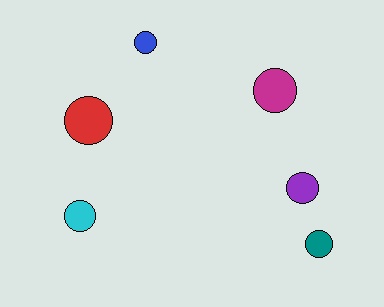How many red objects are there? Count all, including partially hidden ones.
There is 1 red object.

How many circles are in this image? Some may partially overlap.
There are 6 circles.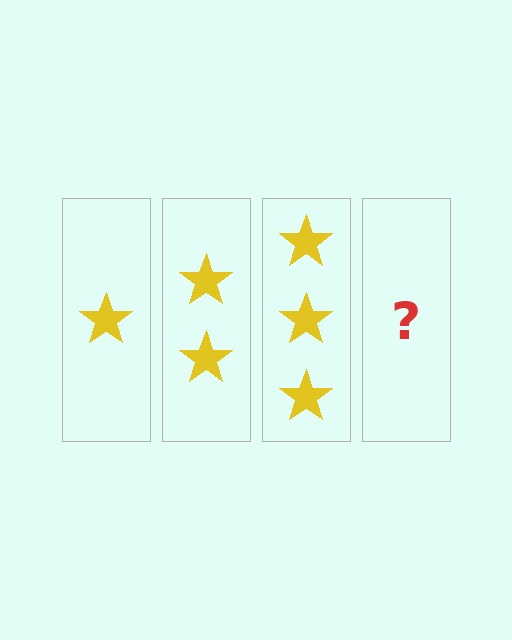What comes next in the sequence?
The next element should be 4 stars.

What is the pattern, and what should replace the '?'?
The pattern is that each step adds one more star. The '?' should be 4 stars.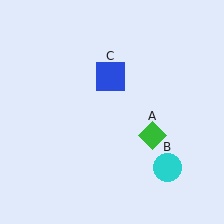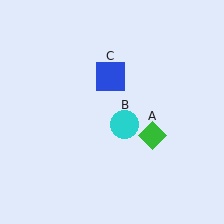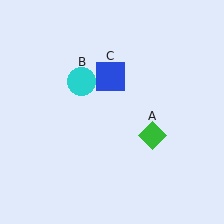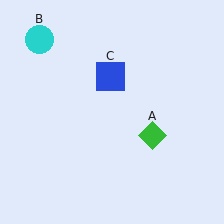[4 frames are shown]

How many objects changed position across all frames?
1 object changed position: cyan circle (object B).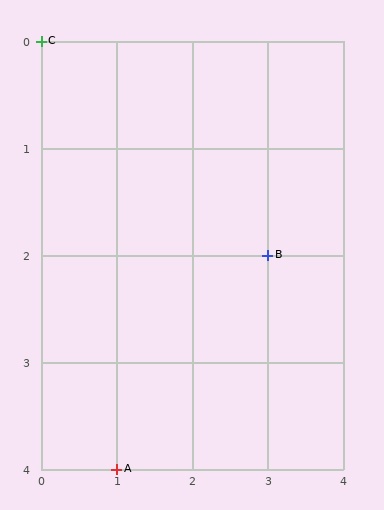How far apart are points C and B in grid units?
Points C and B are 3 columns and 2 rows apart (about 3.6 grid units diagonally).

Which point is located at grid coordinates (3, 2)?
Point B is at (3, 2).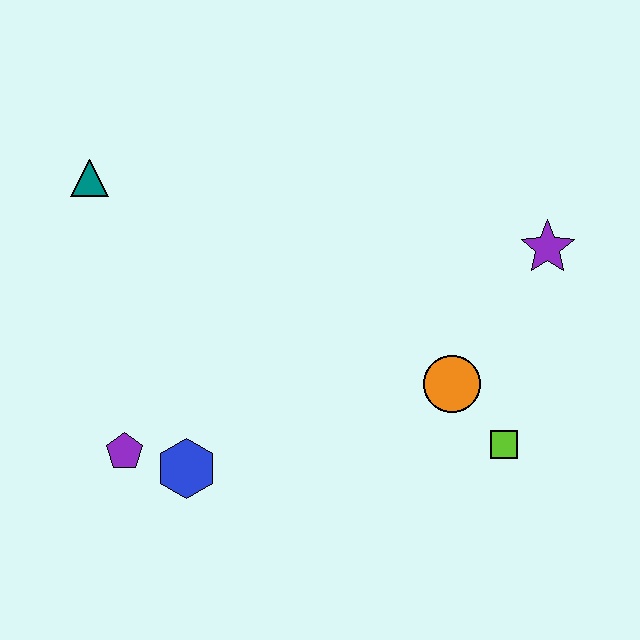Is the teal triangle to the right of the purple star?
No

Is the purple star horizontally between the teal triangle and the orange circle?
No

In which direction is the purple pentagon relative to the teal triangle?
The purple pentagon is below the teal triangle.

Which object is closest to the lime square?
The orange circle is closest to the lime square.